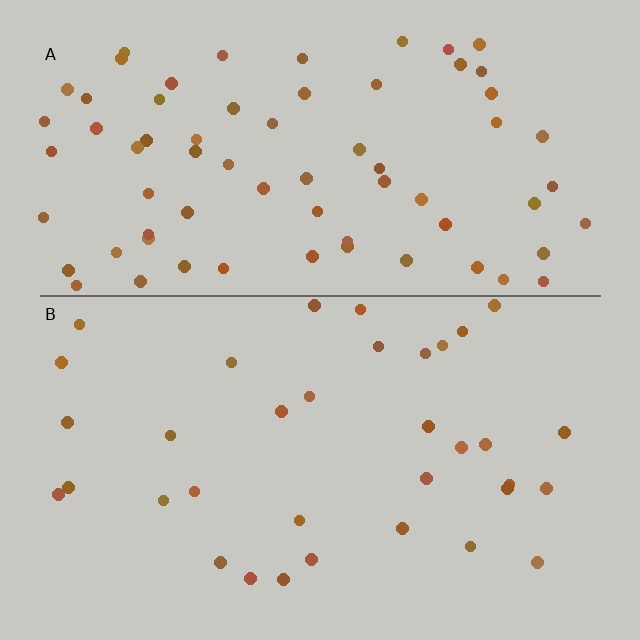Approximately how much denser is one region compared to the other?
Approximately 2.0× — region A over region B.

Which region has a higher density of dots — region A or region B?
A (the top).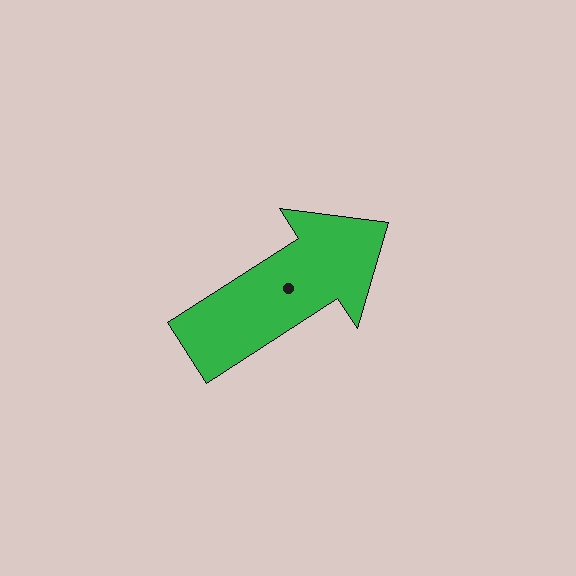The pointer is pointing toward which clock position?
Roughly 2 o'clock.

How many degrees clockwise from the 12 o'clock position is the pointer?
Approximately 57 degrees.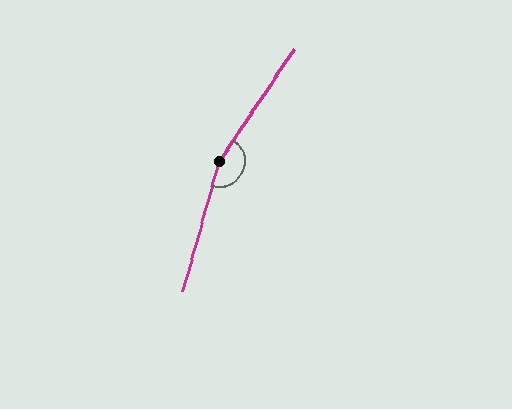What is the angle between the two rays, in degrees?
Approximately 162 degrees.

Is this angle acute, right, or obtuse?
It is obtuse.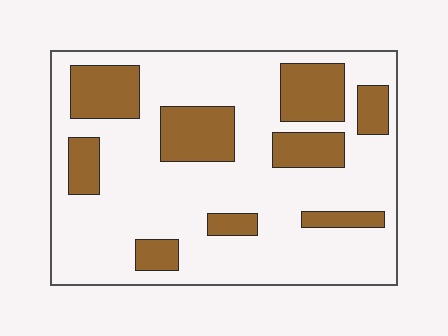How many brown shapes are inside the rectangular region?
9.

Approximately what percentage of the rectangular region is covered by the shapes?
Approximately 25%.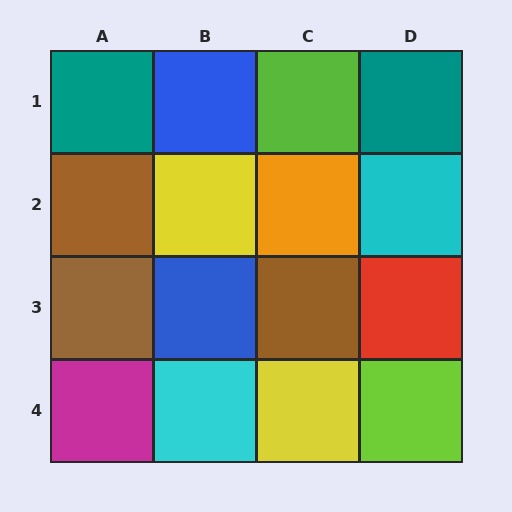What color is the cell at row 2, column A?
Brown.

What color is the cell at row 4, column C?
Yellow.